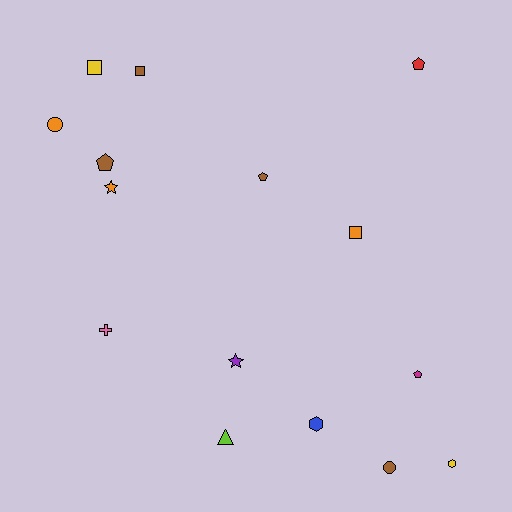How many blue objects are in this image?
There is 1 blue object.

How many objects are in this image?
There are 15 objects.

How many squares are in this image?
There are 3 squares.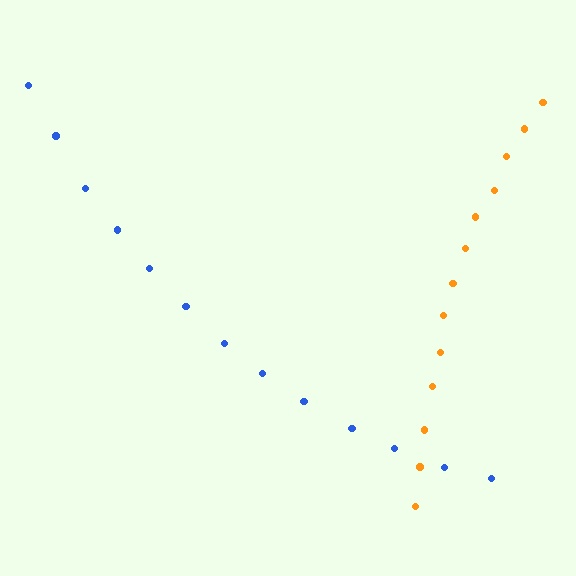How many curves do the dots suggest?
There are 2 distinct paths.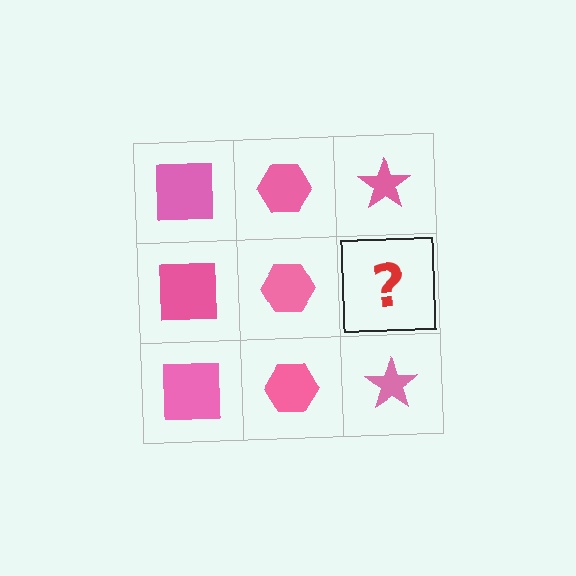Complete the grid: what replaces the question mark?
The question mark should be replaced with a pink star.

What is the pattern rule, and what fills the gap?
The rule is that each column has a consistent shape. The gap should be filled with a pink star.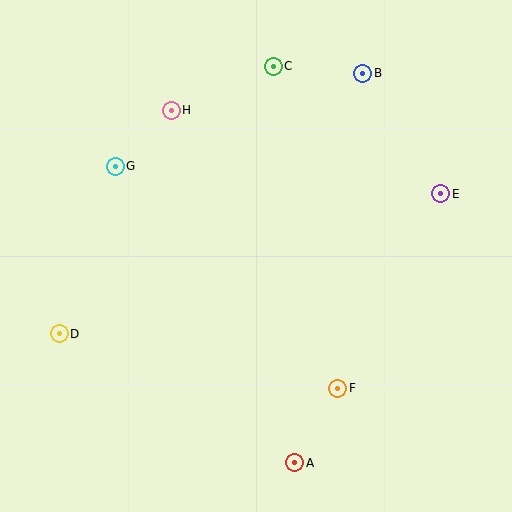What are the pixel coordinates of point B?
Point B is at (363, 73).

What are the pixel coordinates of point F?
Point F is at (338, 388).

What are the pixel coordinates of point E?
Point E is at (441, 194).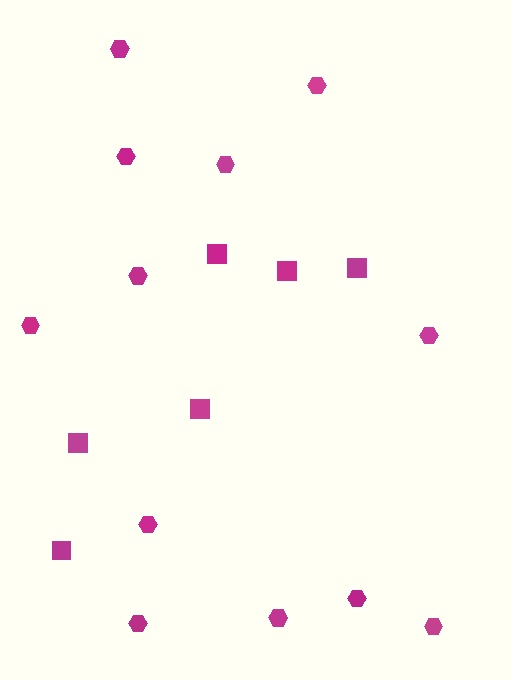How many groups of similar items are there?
There are 2 groups: one group of hexagons (12) and one group of squares (6).